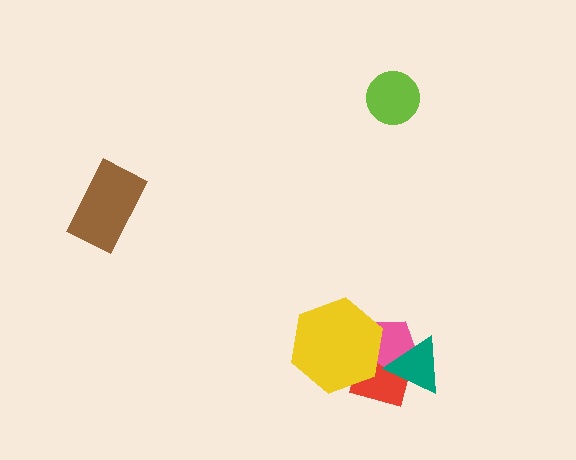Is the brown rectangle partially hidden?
No, no other shape covers it.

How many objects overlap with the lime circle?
0 objects overlap with the lime circle.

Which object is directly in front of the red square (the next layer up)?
The pink pentagon is directly in front of the red square.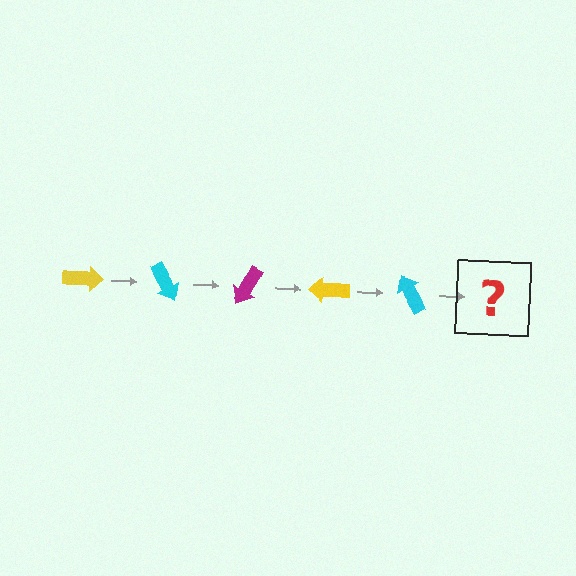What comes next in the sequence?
The next element should be a magenta arrow, rotated 300 degrees from the start.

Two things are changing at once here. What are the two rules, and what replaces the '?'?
The two rules are that it rotates 60 degrees each step and the color cycles through yellow, cyan, and magenta. The '?' should be a magenta arrow, rotated 300 degrees from the start.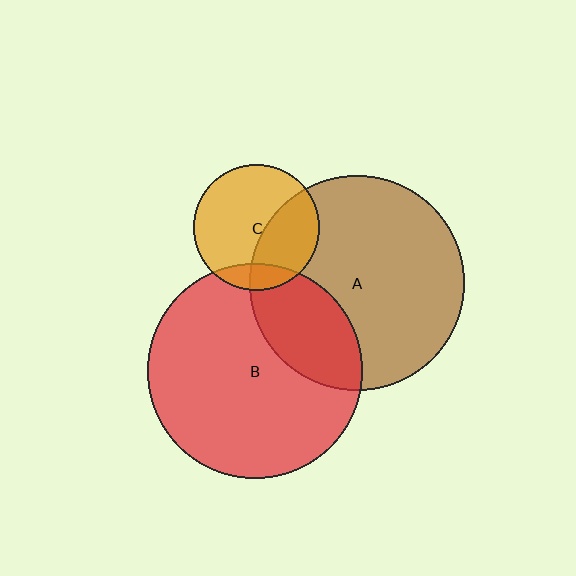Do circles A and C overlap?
Yes.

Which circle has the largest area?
Circle A (brown).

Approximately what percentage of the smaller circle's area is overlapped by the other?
Approximately 35%.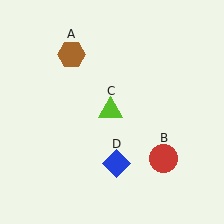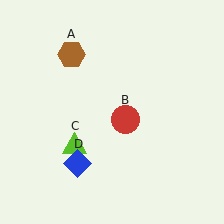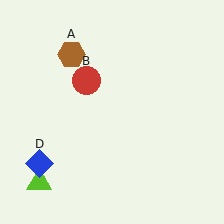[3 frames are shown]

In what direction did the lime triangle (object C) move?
The lime triangle (object C) moved down and to the left.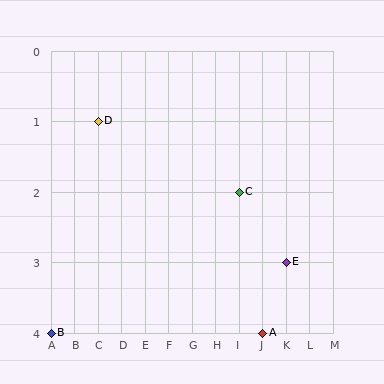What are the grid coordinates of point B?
Point B is at grid coordinates (A, 4).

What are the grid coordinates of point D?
Point D is at grid coordinates (C, 1).